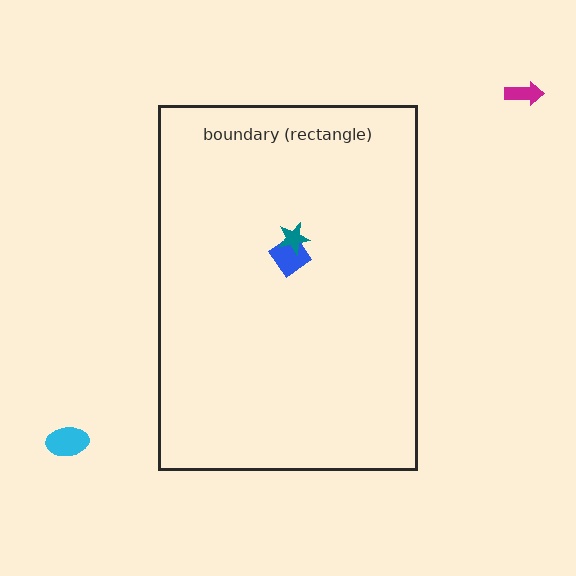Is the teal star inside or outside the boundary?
Inside.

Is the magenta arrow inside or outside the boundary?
Outside.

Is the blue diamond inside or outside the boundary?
Inside.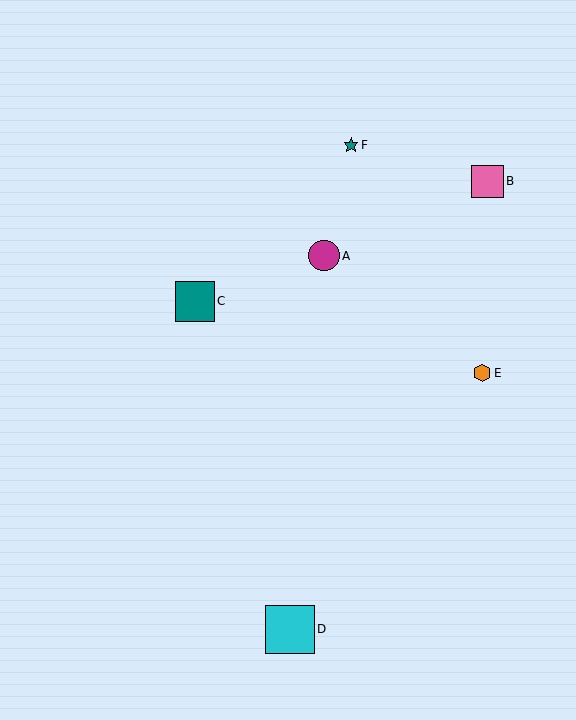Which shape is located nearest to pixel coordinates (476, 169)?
The pink square (labeled B) at (487, 181) is nearest to that location.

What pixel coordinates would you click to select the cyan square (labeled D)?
Click at (290, 629) to select the cyan square D.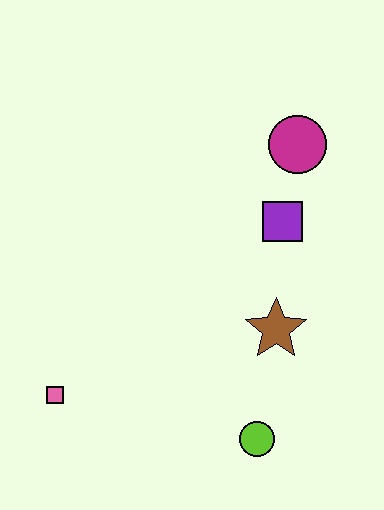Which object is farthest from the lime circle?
The magenta circle is farthest from the lime circle.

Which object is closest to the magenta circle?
The purple square is closest to the magenta circle.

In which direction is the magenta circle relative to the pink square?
The magenta circle is above the pink square.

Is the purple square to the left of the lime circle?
No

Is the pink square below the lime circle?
No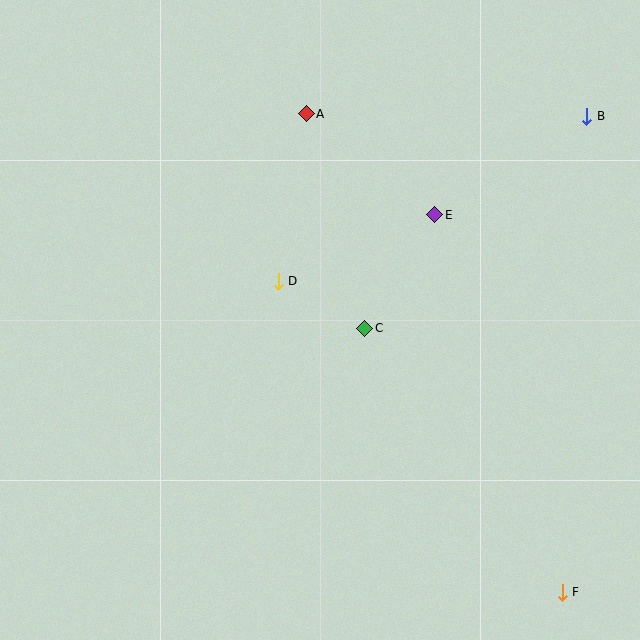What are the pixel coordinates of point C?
Point C is at (365, 328).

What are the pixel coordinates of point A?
Point A is at (306, 114).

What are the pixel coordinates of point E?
Point E is at (435, 215).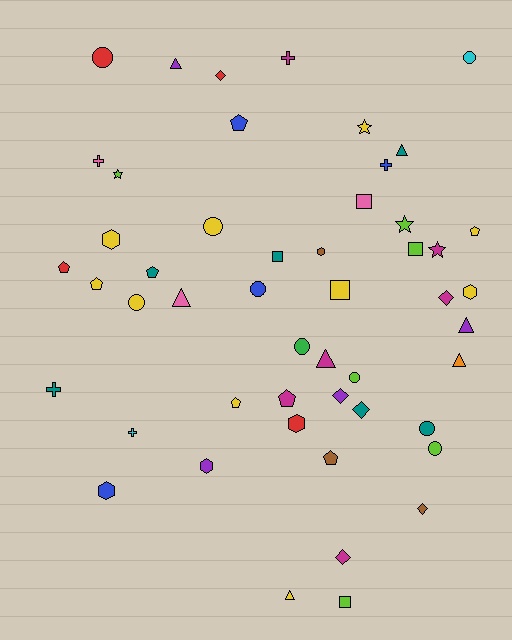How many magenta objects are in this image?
There are 6 magenta objects.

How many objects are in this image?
There are 50 objects.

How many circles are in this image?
There are 9 circles.